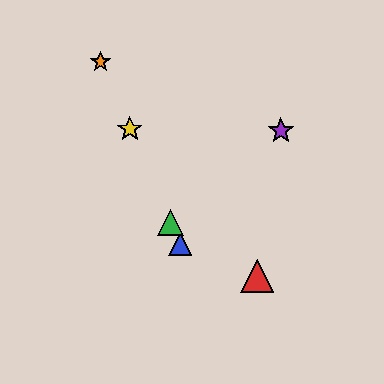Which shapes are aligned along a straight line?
The blue triangle, the green triangle, the yellow star, the orange star are aligned along a straight line.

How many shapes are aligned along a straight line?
4 shapes (the blue triangle, the green triangle, the yellow star, the orange star) are aligned along a straight line.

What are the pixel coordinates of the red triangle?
The red triangle is at (257, 276).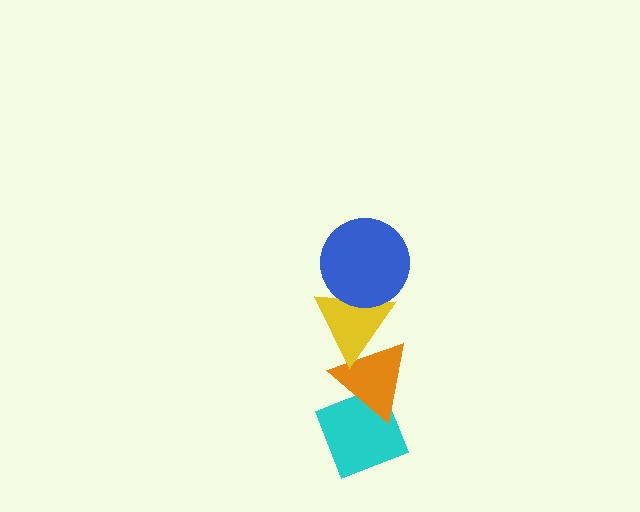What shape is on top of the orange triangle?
The yellow triangle is on top of the orange triangle.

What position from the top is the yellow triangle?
The yellow triangle is 2nd from the top.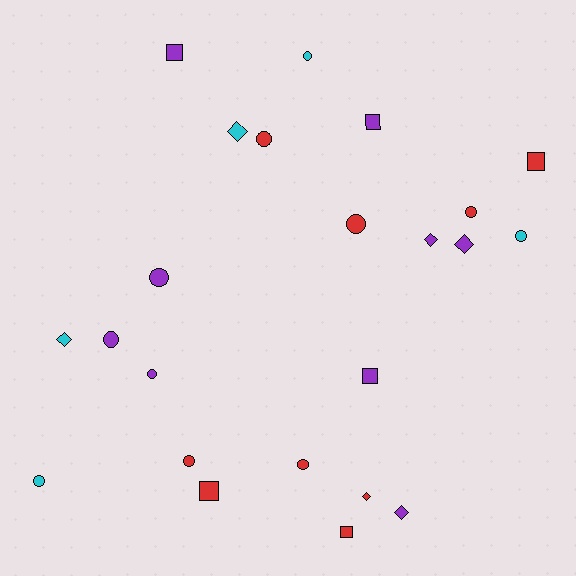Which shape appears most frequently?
Circle, with 11 objects.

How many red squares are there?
There are 3 red squares.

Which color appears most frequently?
Red, with 9 objects.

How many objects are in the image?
There are 23 objects.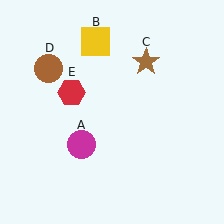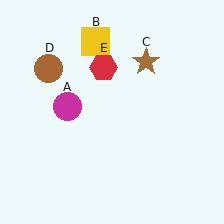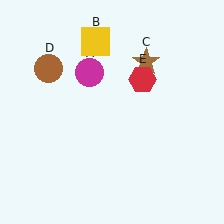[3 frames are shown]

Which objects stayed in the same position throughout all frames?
Yellow square (object B) and brown star (object C) and brown circle (object D) remained stationary.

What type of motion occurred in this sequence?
The magenta circle (object A), red hexagon (object E) rotated clockwise around the center of the scene.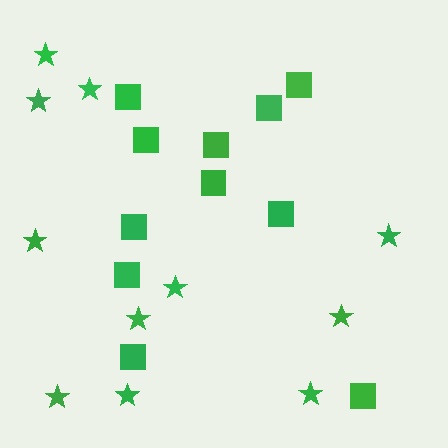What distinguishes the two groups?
There are 2 groups: one group of squares (11) and one group of stars (11).